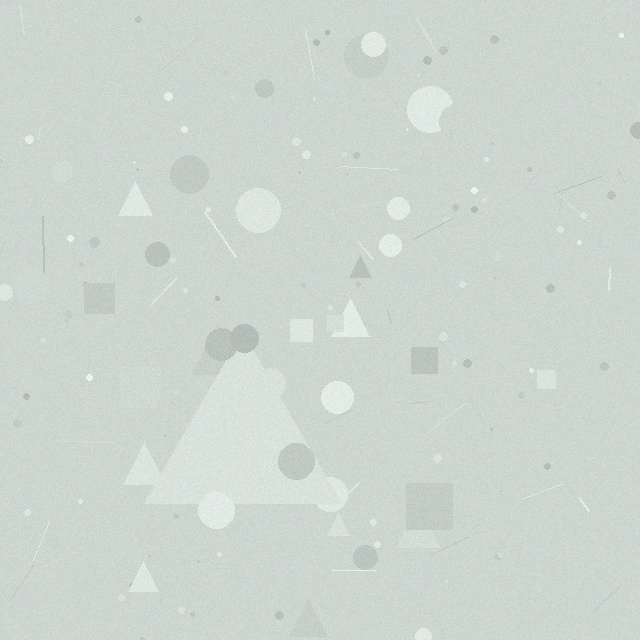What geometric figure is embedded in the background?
A triangle is embedded in the background.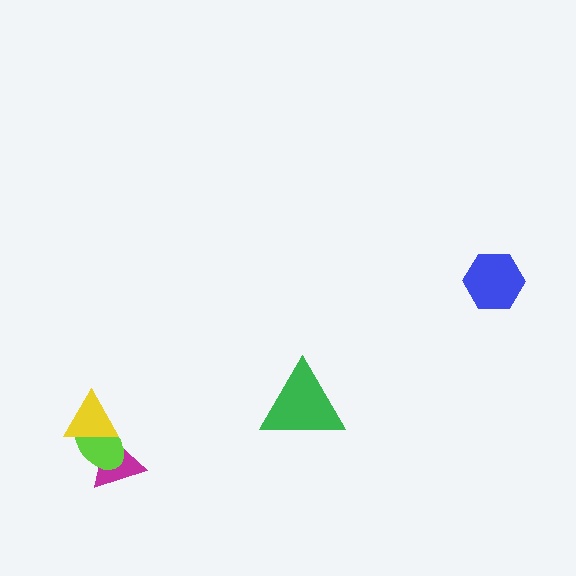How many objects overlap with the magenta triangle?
2 objects overlap with the magenta triangle.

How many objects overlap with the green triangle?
0 objects overlap with the green triangle.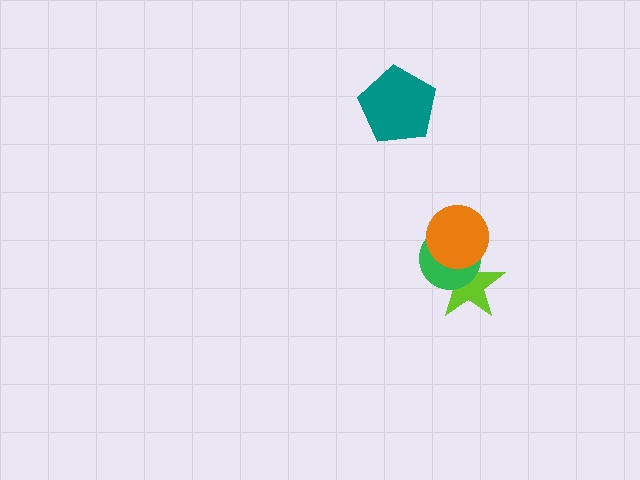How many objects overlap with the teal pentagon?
0 objects overlap with the teal pentagon.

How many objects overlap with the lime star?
2 objects overlap with the lime star.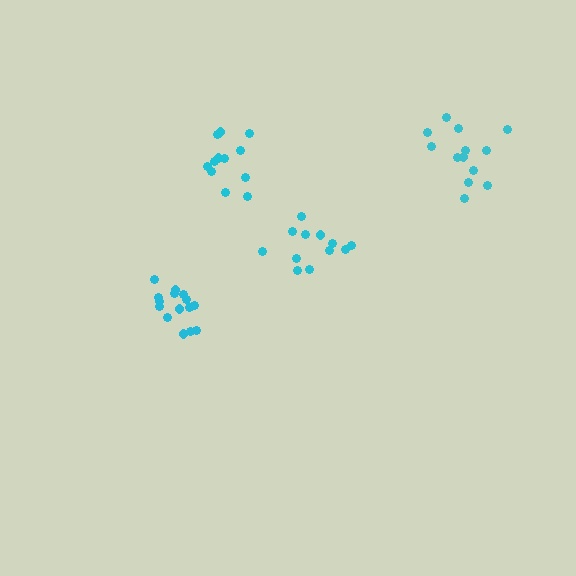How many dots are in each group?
Group 1: 13 dots, Group 2: 12 dots, Group 3: 12 dots, Group 4: 15 dots (52 total).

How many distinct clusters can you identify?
There are 4 distinct clusters.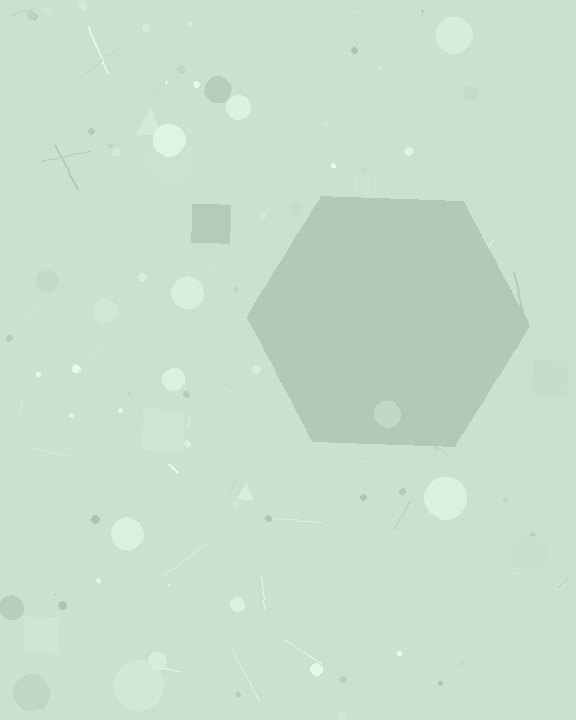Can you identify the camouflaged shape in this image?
The camouflaged shape is a hexagon.